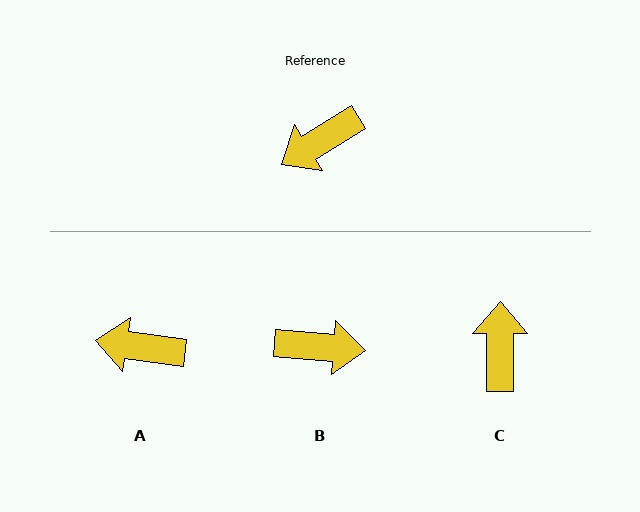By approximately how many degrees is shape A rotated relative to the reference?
Approximately 40 degrees clockwise.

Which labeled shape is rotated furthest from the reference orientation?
B, about 143 degrees away.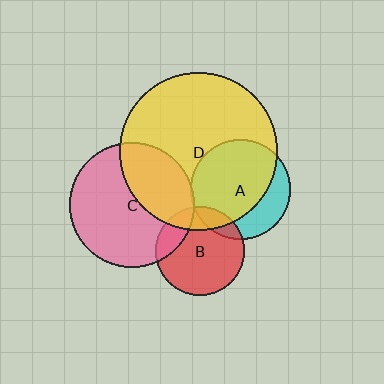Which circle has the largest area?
Circle D (yellow).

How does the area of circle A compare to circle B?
Approximately 1.3 times.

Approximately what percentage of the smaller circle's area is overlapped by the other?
Approximately 20%.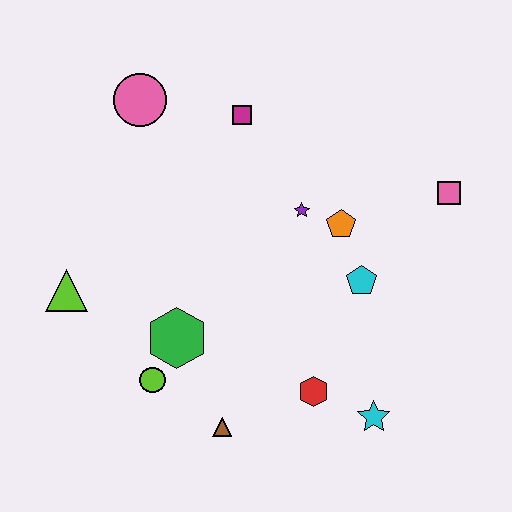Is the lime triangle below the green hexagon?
No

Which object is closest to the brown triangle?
The lime circle is closest to the brown triangle.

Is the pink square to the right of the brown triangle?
Yes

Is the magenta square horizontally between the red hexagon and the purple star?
No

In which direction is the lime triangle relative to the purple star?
The lime triangle is to the left of the purple star.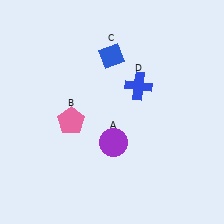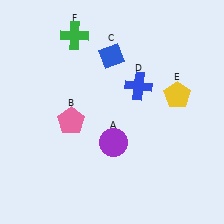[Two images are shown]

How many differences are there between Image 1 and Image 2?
There are 2 differences between the two images.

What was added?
A yellow pentagon (E), a green cross (F) were added in Image 2.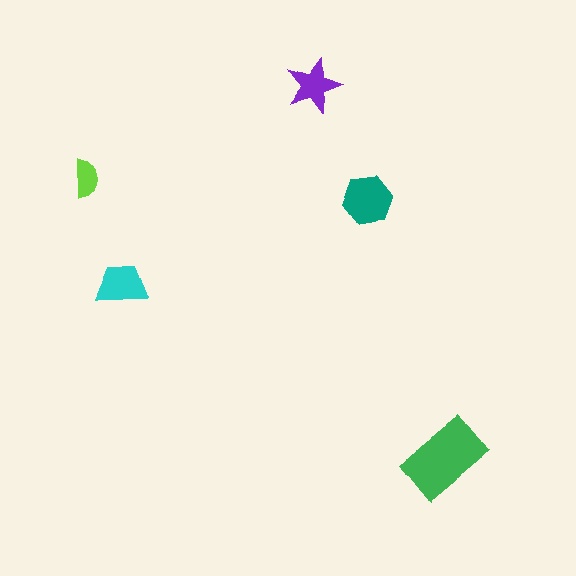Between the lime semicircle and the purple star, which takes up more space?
The purple star.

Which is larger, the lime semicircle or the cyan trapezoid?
The cyan trapezoid.